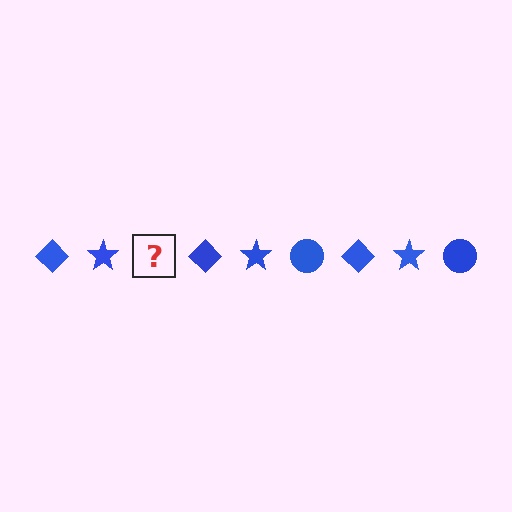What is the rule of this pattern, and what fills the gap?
The rule is that the pattern cycles through diamond, star, circle shapes in blue. The gap should be filled with a blue circle.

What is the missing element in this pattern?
The missing element is a blue circle.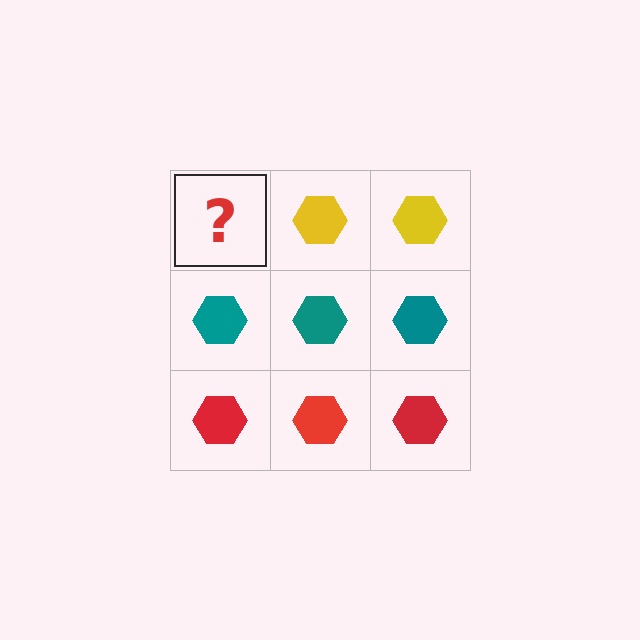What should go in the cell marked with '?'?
The missing cell should contain a yellow hexagon.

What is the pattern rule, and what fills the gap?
The rule is that each row has a consistent color. The gap should be filled with a yellow hexagon.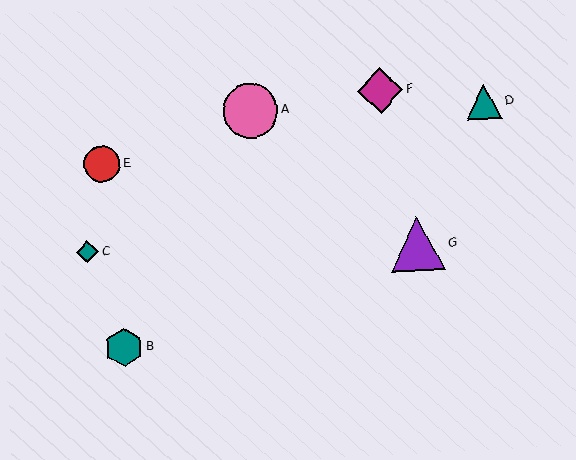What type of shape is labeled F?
Shape F is a magenta diamond.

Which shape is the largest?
The pink circle (labeled A) is the largest.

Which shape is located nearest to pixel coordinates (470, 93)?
The teal triangle (labeled D) at (484, 102) is nearest to that location.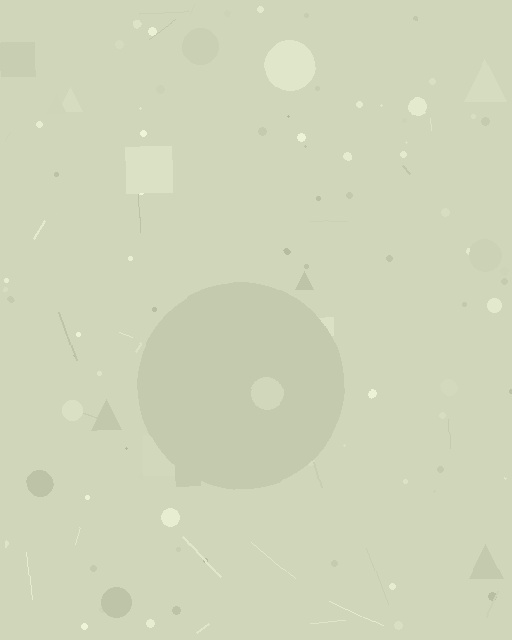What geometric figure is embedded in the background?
A circle is embedded in the background.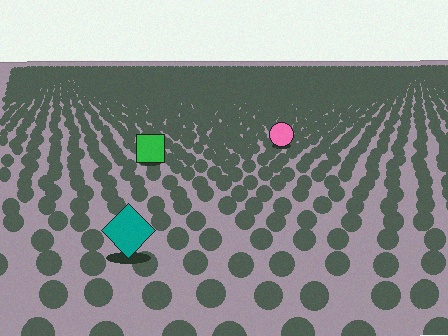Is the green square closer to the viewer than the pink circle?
Yes. The green square is closer — you can tell from the texture gradient: the ground texture is coarser near it.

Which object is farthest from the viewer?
The pink circle is farthest from the viewer. It appears smaller and the ground texture around it is denser.